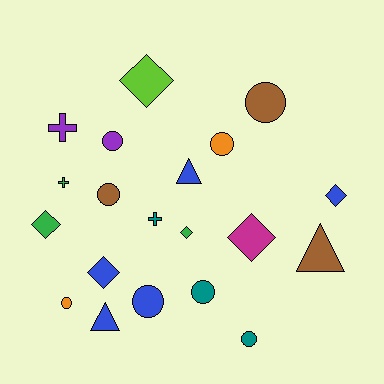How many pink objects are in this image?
There are no pink objects.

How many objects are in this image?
There are 20 objects.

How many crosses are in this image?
There are 3 crosses.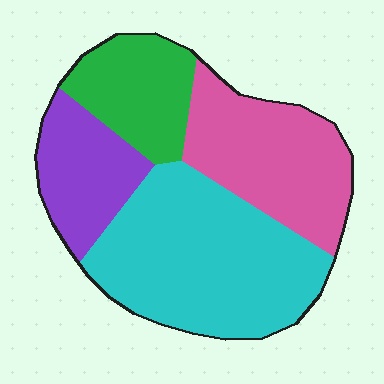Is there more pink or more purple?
Pink.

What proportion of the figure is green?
Green covers 17% of the figure.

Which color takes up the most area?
Cyan, at roughly 40%.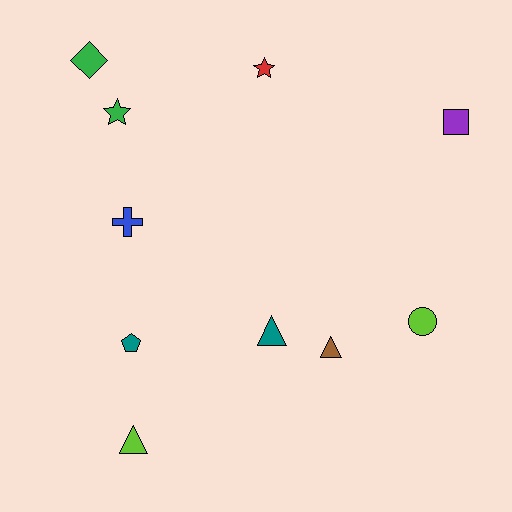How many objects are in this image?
There are 10 objects.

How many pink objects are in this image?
There are no pink objects.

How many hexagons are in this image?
There are no hexagons.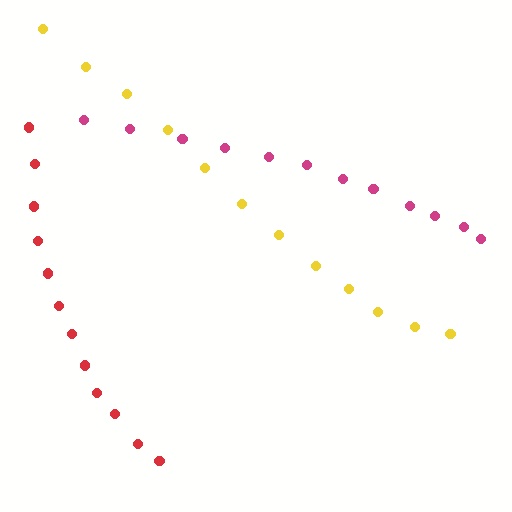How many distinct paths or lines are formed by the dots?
There are 3 distinct paths.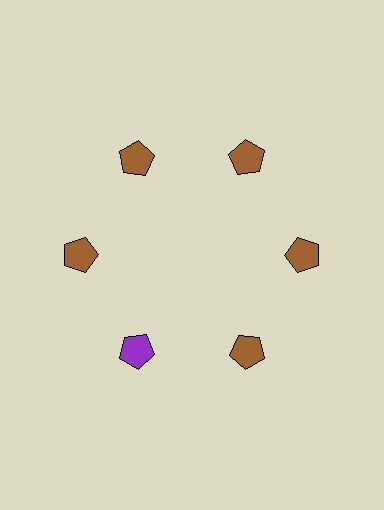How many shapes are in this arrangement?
There are 6 shapes arranged in a ring pattern.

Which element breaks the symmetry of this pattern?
The purple pentagon at roughly the 7 o'clock position breaks the symmetry. All other shapes are brown pentagons.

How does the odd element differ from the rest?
It has a different color: purple instead of brown.